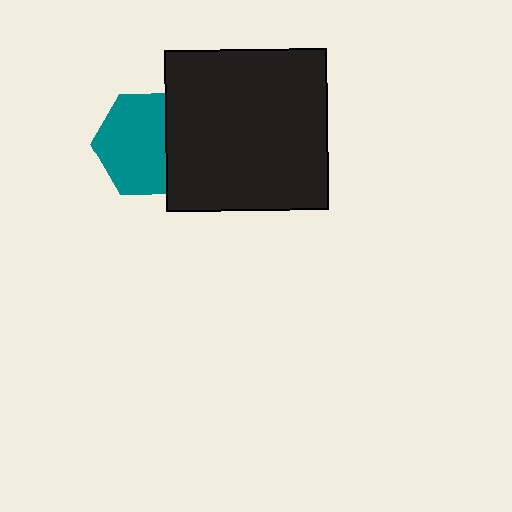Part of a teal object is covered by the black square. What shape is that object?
It is a hexagon.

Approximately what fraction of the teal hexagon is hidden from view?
Roughly 31% of the teal hexagon is hidden behind the black square.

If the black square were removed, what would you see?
You would see the complete teal hexagon.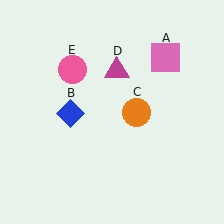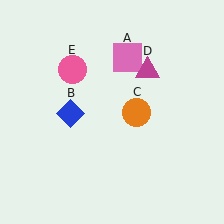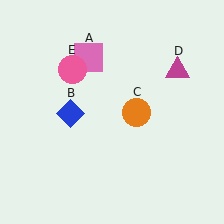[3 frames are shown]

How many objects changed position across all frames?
2 objects changed position: pink square (object A), magenta triangle (object D).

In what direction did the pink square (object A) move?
The pink square (object A) moved left.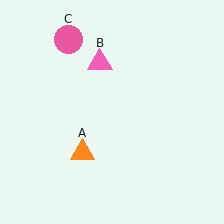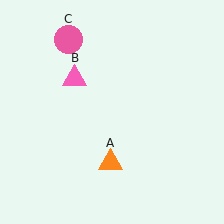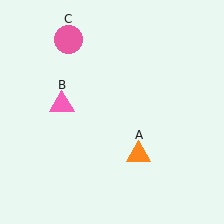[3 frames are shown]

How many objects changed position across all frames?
2 objects changed position: orange triangle (object A), pink triangle (object B).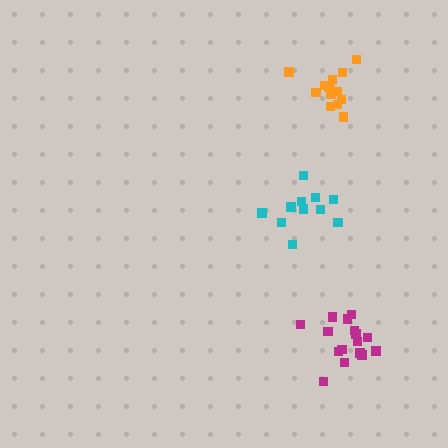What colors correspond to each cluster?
The clusters are colored: magenta, orange, cyan.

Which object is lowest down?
The magenta cluster is bottommost.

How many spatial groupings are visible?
There are 3 spatial groupings.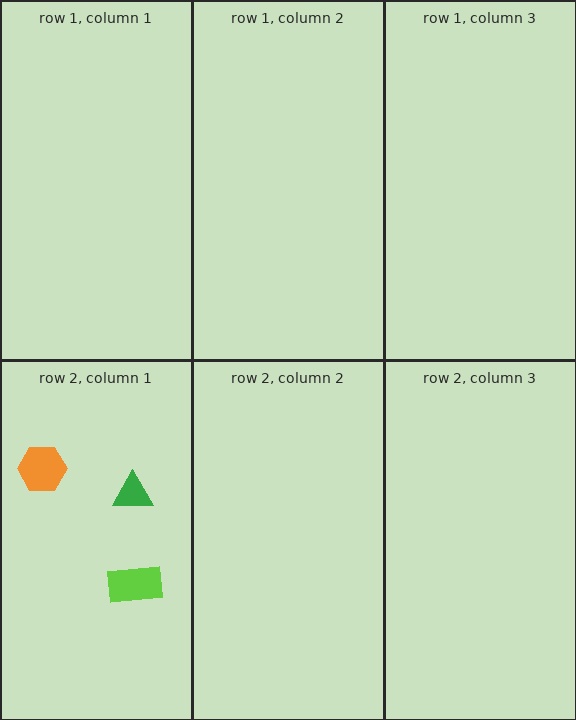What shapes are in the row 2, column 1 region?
The orange hexagon, the lime rectangle, the green triangle.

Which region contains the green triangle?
The row 2, column 1 region.